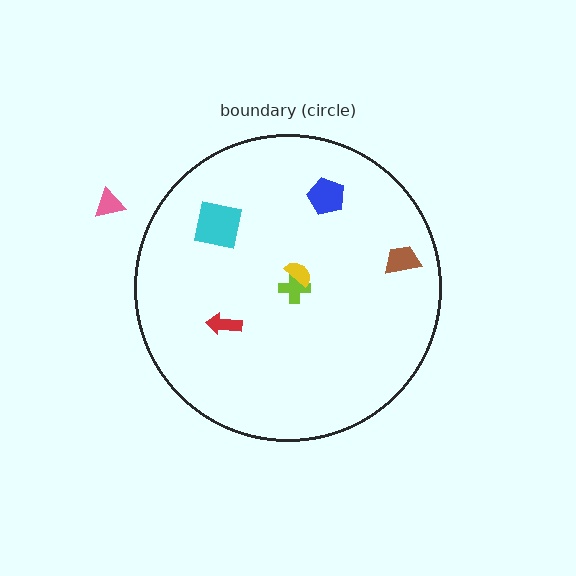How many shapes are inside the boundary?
6 inside, 1 outside.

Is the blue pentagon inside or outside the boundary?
Inside.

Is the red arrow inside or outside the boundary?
Inside.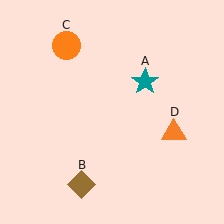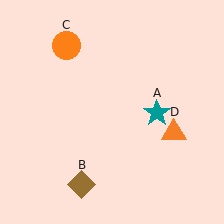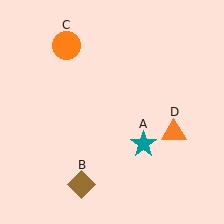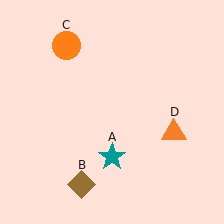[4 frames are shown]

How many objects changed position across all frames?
1 object changed position: teal star (object A).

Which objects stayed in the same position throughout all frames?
Brown diamond (object B) and orange circle (object C) and orange triangle (object D) remained stationary.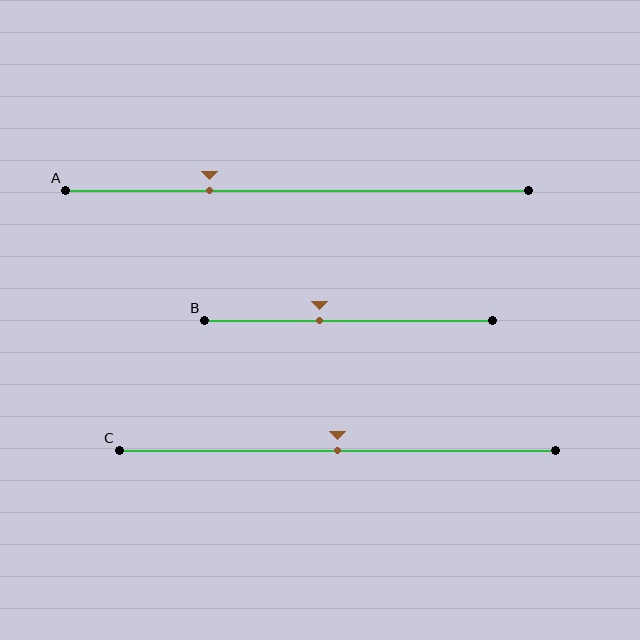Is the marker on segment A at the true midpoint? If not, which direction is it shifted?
No, the marker on segment A is shifted to the left by about 19% of the segment length.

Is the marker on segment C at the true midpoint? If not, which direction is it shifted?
Yes, the marker on segment C is at the true midpoint.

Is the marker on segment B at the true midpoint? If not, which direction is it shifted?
No, the marker on segment B is shifted to the left by about 10% of the segment length.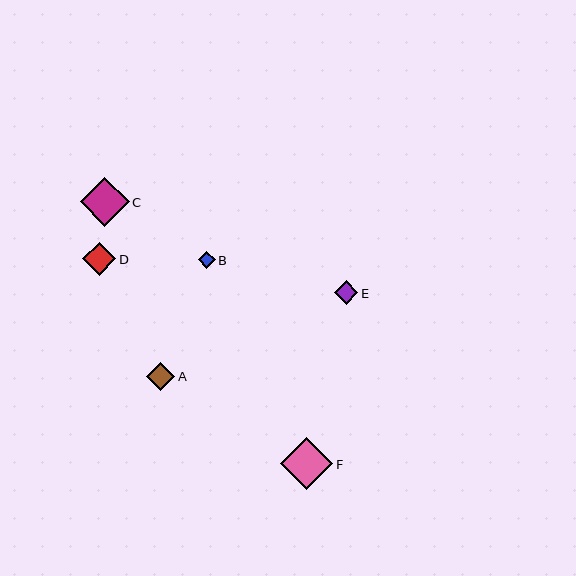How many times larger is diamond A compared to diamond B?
Diamond A is approximately 1.7 times the size of diamond B.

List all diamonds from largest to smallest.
From largest to smallest: F, C, D, A, E, B.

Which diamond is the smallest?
Diamond B is the smallest with a size of approximately 17 pixels.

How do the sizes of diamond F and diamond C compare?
Diamond F and diamond C are approximately the same size.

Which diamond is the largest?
Diamond F is the largest with a size of approximately 52 pixels.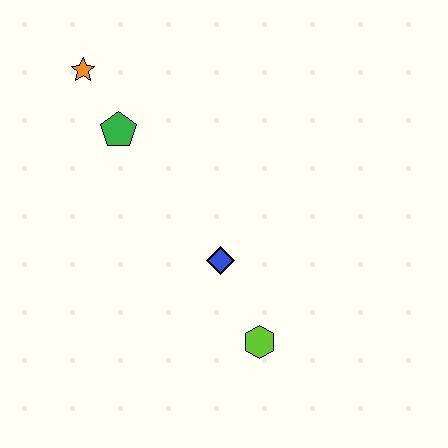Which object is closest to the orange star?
The green pentagon is closest to the orange star.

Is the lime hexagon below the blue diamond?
Yes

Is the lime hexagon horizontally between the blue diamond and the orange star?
No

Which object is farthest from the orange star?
The lime hexagon is farthest from the orange star.